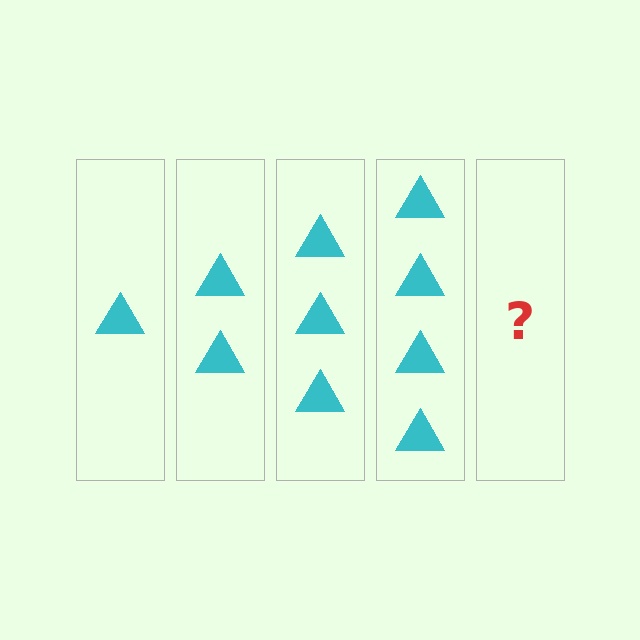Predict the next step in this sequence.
The next step is 5 triangles.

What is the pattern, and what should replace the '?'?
The pattern is that each step adds one more triangle. The '?' should be 5 triangles.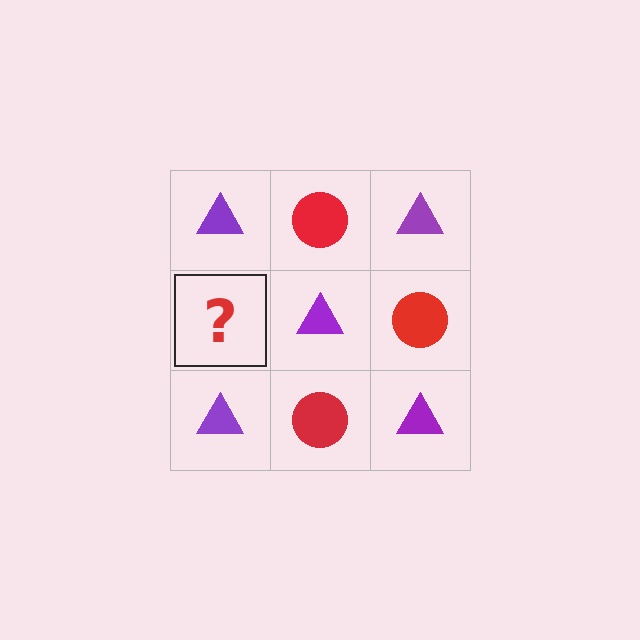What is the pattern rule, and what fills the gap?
The rule is that it alternates purple triangle and red circle in a checkerboard pattern. The gap should be filled with a red circle.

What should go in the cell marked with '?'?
The missing cell should contain a red circle.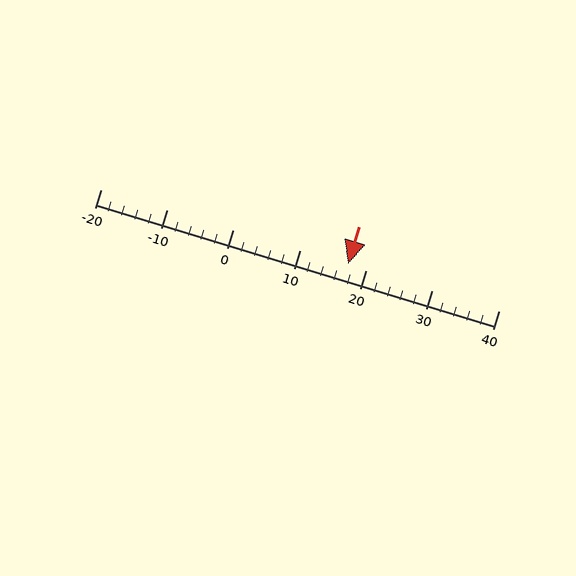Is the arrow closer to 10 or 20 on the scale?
The arrow is closer to 20.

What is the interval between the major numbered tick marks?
The major tick marks are spaced 10 units apart.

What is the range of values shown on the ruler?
The ruler shows values from -20 to 40.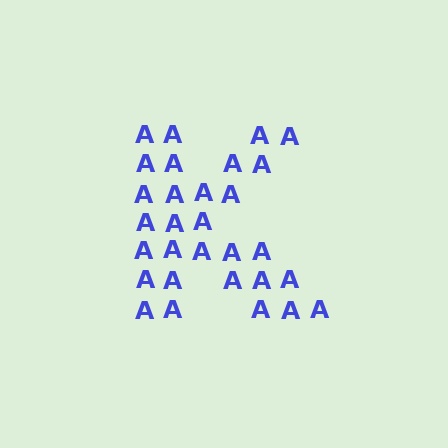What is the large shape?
The large shape is the letter K.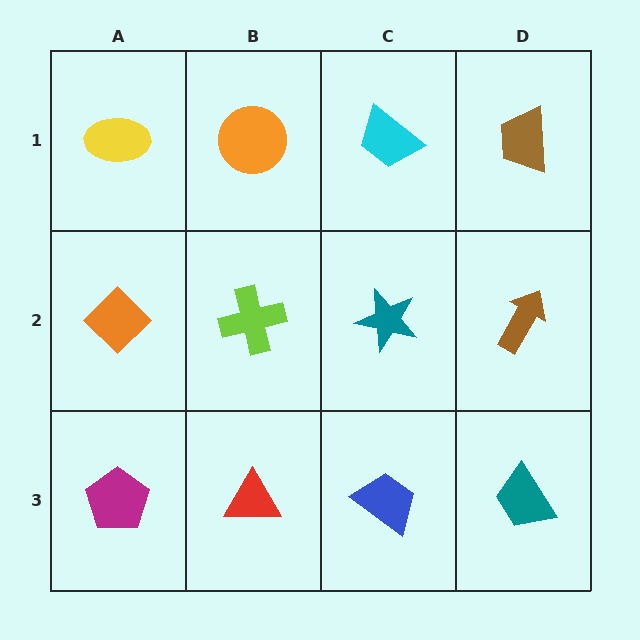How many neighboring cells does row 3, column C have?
3.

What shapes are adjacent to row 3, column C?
A teal star (row 2, column C), a red triangle (row 3, column B), a teal trapezoid (row 3, column D).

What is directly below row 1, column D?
A brown arrow.